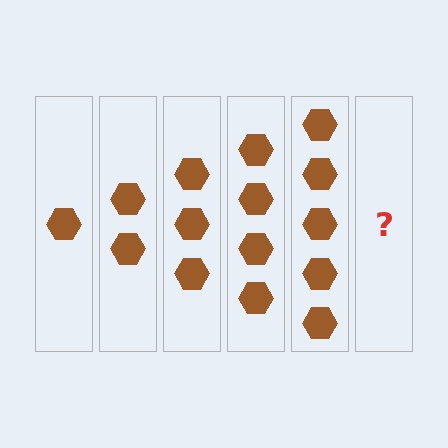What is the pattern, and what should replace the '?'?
The pattern is that each step adds one more hexagon. The '?' should be 6 hexagons.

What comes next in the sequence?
The next element should be 6 hexagons.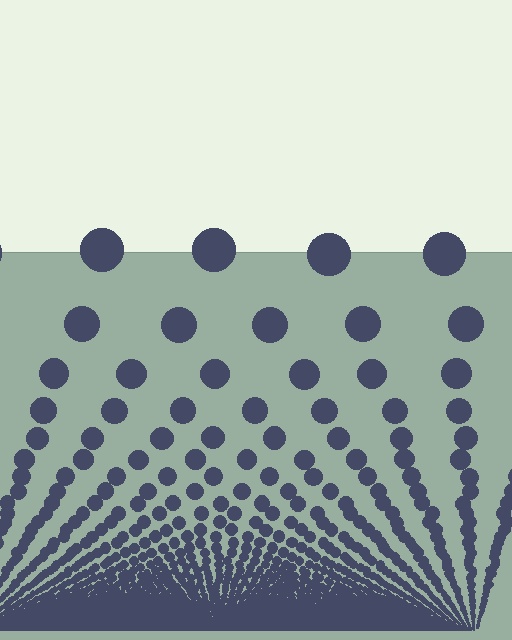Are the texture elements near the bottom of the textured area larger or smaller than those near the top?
Smaller. The gradient is inverted — elements near the bottom are smaller and denser.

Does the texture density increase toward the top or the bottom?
Density increases toward the bottom.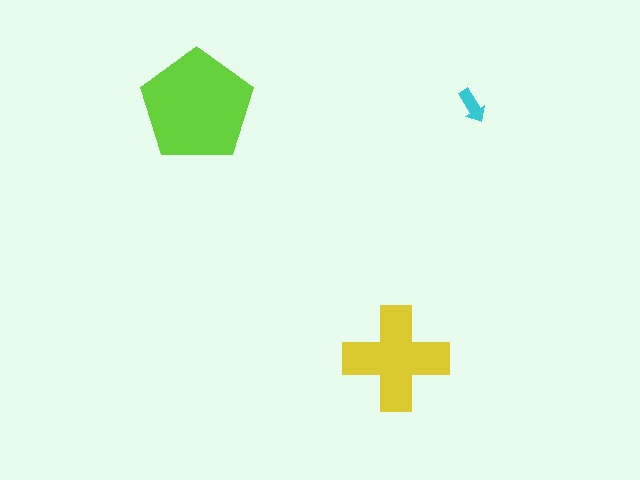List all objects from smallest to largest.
The cyan arrow, the yellow cross, the lime pentagon.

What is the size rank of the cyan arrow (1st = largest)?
3rd.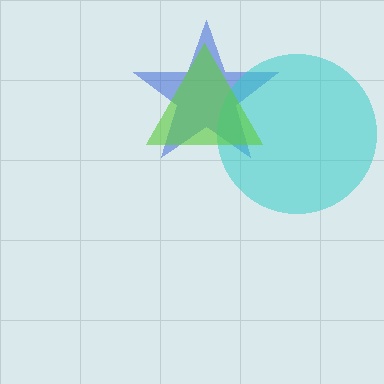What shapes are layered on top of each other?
The layered shapes are: a blue star, a cyan circle, a lime triangle.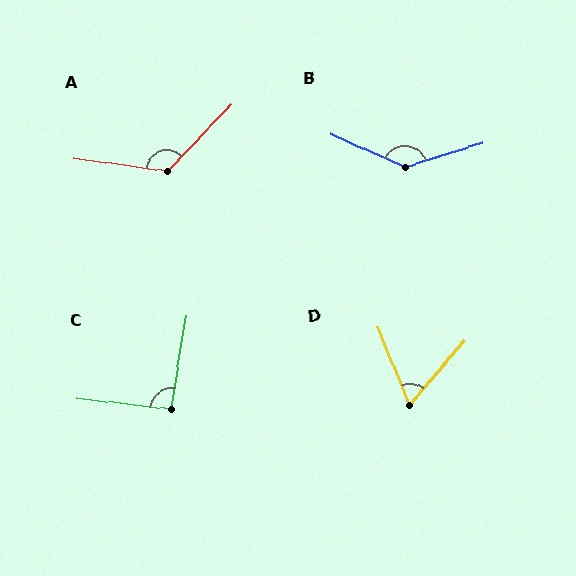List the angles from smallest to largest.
D (63°), C (93°), A (126°), B (139°).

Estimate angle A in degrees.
Approximately 126 degrees.